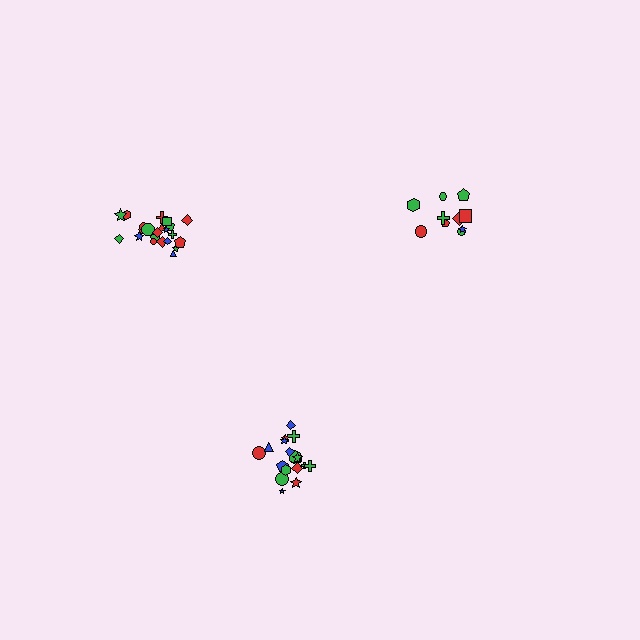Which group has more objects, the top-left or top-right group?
The top-left group.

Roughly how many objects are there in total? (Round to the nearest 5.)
Roughly 50 objects in total.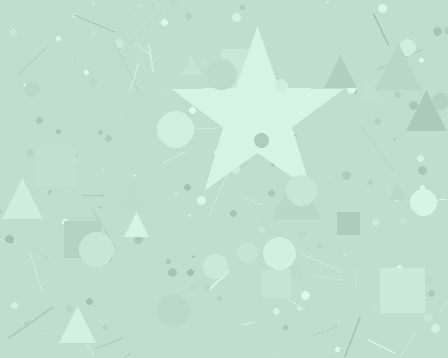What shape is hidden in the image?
A star is hidden in the image.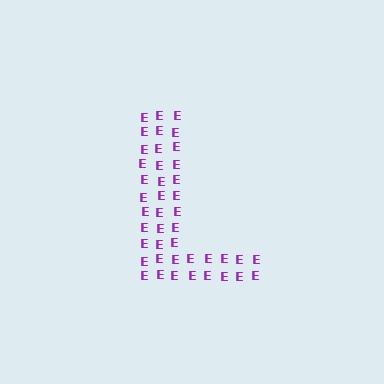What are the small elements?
The small elements are letter E's.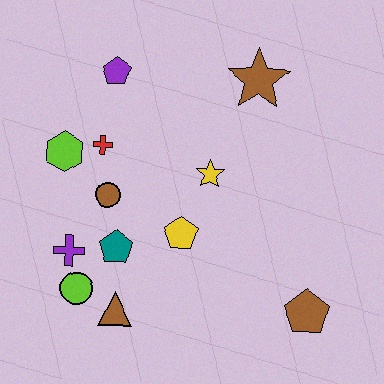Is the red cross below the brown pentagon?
No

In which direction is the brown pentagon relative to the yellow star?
The brown pentagon is below the yellow star.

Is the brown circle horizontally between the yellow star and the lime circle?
Yes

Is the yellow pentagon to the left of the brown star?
Yes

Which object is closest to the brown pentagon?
The yellow pentagon is closest to the brown pentagon.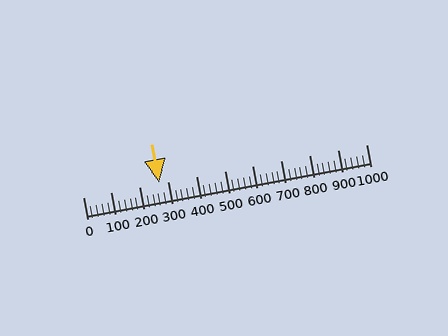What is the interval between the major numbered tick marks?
The major tick marks are spaced 100 units apart.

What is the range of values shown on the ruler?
The ruler shows values from 0 to 1000.